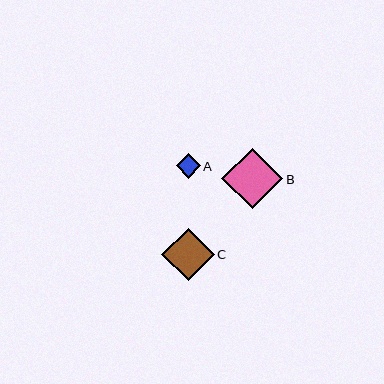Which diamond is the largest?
Diamond B is the largest with a size of approximately 61 pixels.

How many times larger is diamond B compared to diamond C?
Diamond B is approximately 1.2 times the size of diamond C.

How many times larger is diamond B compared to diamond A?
Diamond B is approximately 2.5 times the size of diamond A.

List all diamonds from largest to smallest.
From largest to smallest: B, C, A.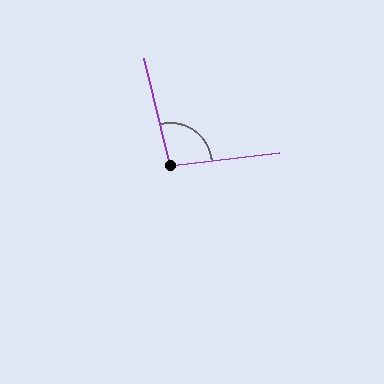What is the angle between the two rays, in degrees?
Approximately 97 degrees.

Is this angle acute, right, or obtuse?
It is obtuse.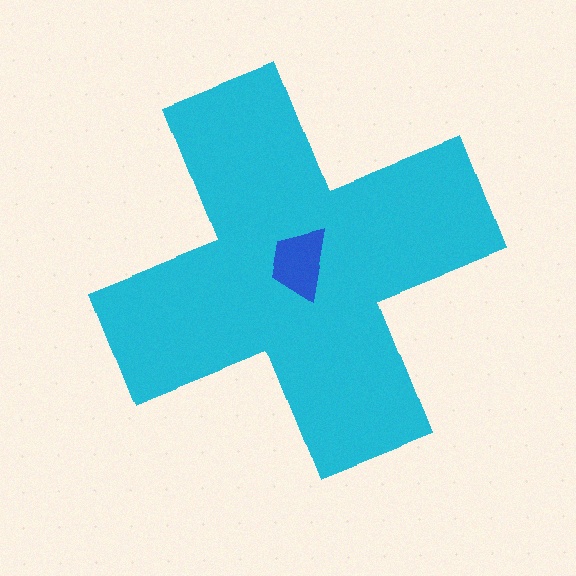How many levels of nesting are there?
2.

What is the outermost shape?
The cyan cross.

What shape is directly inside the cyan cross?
The blue trapezoid.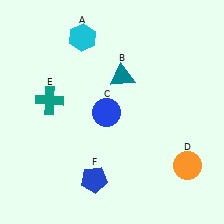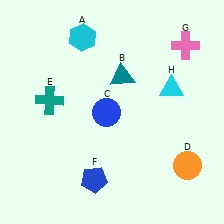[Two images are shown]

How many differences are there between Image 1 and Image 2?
There are 2 differences between the two images.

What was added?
A pink cross (G), a cyan triangle (H) were added in Image 2.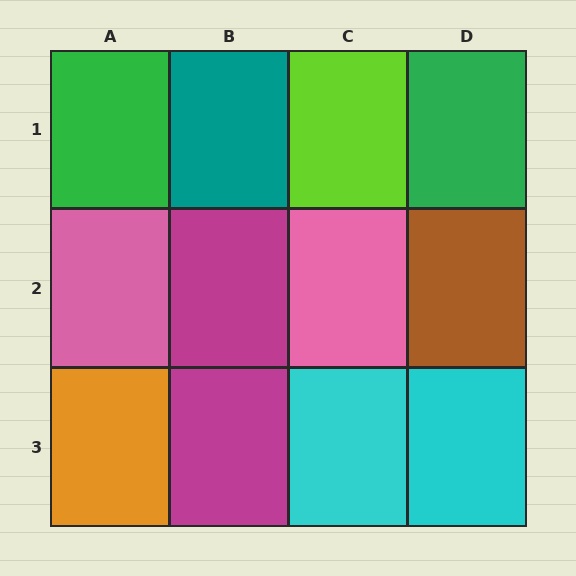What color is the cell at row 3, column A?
Orange.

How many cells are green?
2 cells are green.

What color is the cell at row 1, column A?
Green.